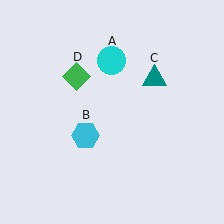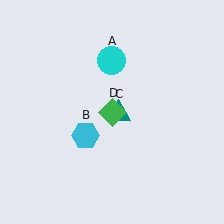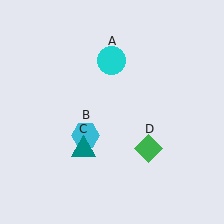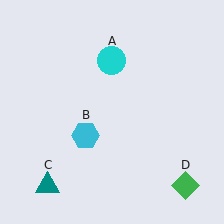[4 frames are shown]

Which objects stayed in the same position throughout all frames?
Cyan circle (object A) and cyan hexagon (object B) remained stationary.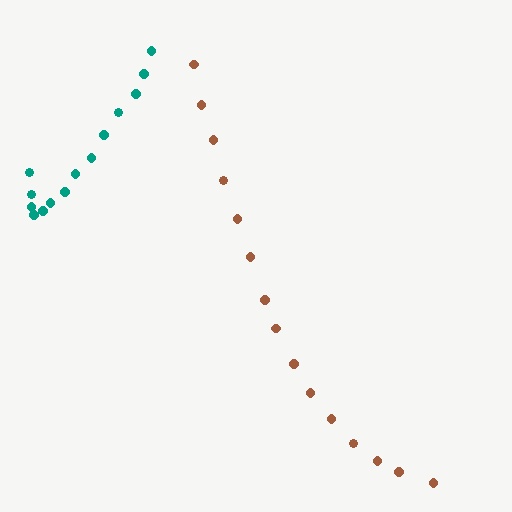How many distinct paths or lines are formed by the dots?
There are 2 distinct paths.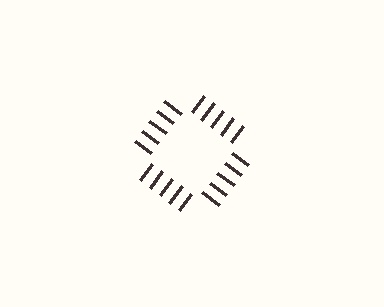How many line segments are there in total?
20 — 5 along each of the 4 edges.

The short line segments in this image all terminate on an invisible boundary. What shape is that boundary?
An illusory square — the line segments terminate on its edges but no continuous stroke is drawn.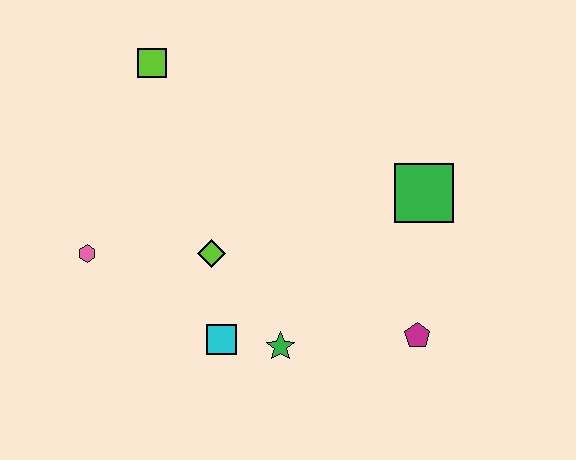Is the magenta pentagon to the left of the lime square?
No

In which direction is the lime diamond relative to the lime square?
The lime diamond is below the lime square.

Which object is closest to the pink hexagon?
The lime diamond is closest to the pink hexagon.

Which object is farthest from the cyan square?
The lime square is farthest from the cyan square.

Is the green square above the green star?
Yes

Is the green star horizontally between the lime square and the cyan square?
No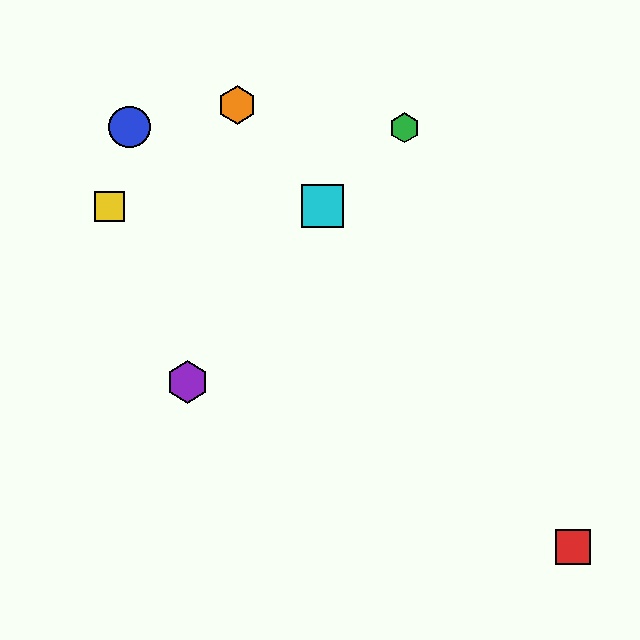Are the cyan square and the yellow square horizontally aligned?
Yes, both are at y≈206.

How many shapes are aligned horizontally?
2 shapes (the yellow square, the cyan square) are aligned horizontally.